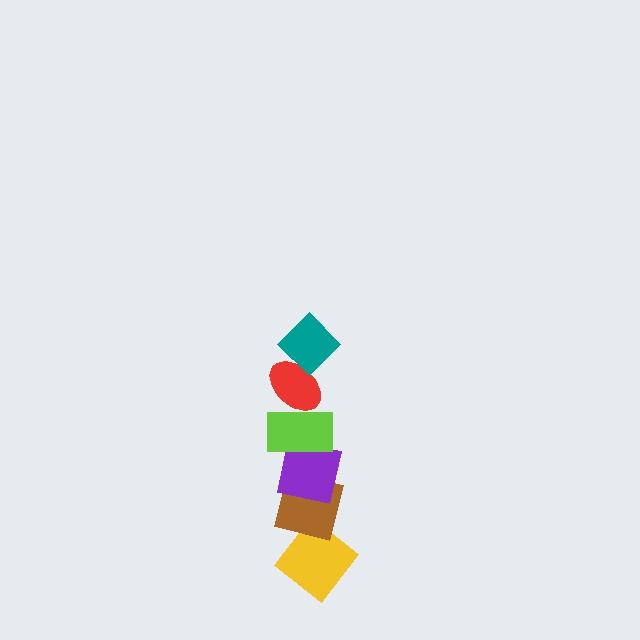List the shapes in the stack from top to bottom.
From top to bottom: the teal diamond, the red ellipse, the lime rectangle, the purple square, the brown square, the yellow diamond.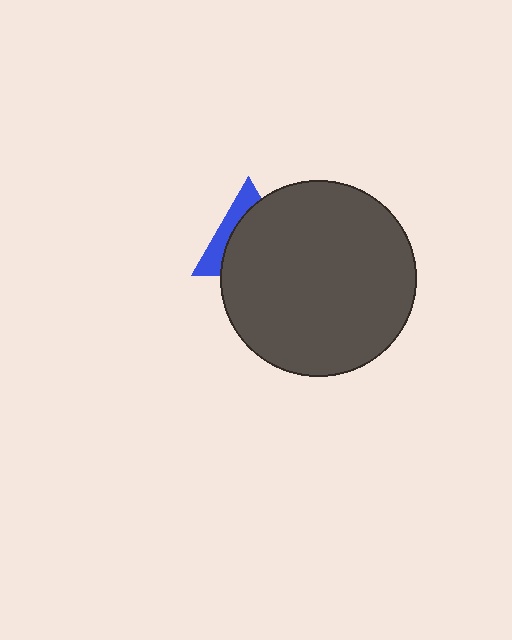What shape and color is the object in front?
The object in front is a dark gray circle.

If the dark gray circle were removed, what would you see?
You would see the complete blue triangle.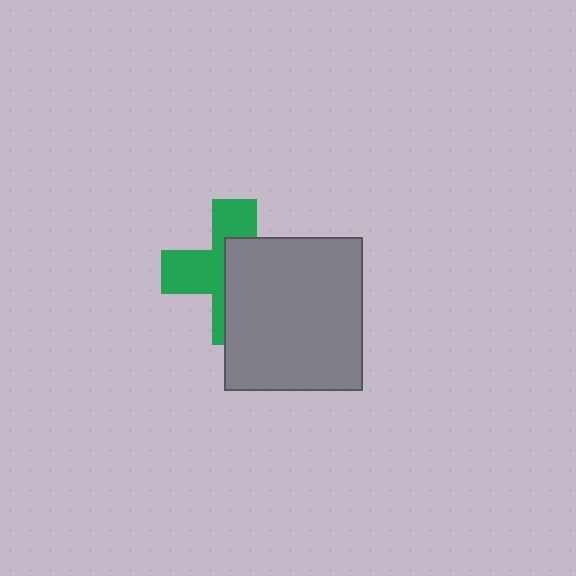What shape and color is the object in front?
The object in front is a gray rectangle.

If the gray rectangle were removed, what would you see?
You would see the complete green cross.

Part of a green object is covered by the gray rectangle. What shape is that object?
It is a cross.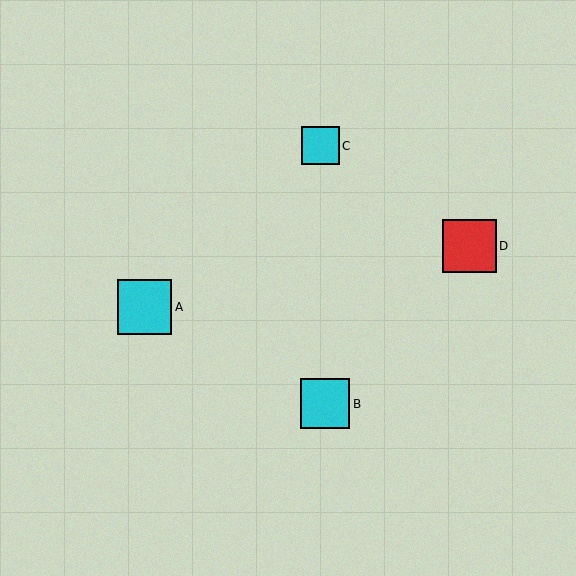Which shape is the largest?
The cyan square (labeled A) is the largest.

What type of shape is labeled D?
Shape D is a red square.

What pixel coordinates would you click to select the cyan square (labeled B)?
Click at (325, 404) to select the cyan square B.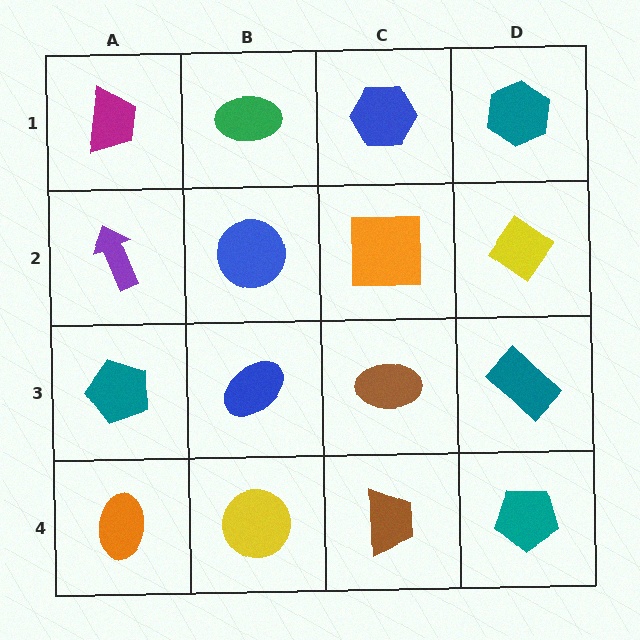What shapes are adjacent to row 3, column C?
An orange square (row 2, column C), a brown trapezoid (row 4, column C), a blue ellipse (row 3, column B), a teal rectangle (row 3, column D).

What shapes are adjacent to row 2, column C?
A blue hexagon (row 1, column C), a brown ellipse (row 3, column C), a blue circle (row 2, column B), a yellow diamond (row 2, column D).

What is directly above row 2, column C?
A blue hexagon.